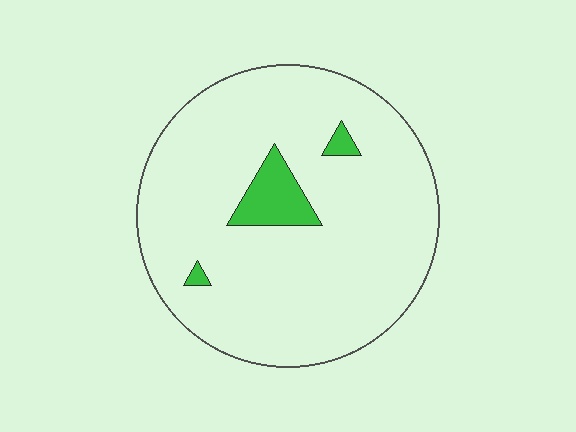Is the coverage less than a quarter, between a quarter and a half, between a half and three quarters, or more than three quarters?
Less than a quarter.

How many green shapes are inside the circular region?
3.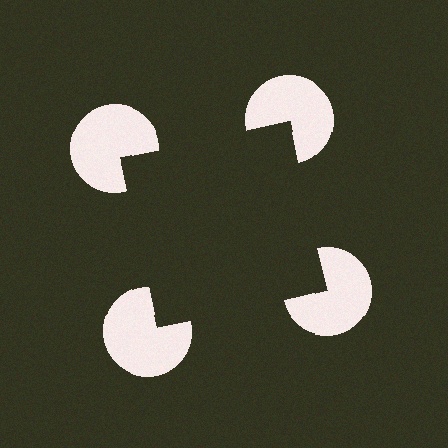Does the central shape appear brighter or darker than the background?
It typically appears slightly darker than the background, even though no actual brightness change is drawn.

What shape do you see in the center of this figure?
An illusory square — its edges are inferred from the aligned wedge cuts in the pac-man discs, not physically drawn.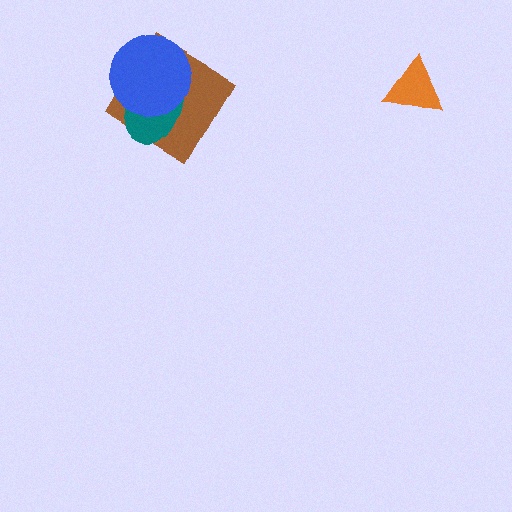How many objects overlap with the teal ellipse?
2 objects overlap with the teal ellipse.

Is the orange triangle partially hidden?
No, no other shape covers it.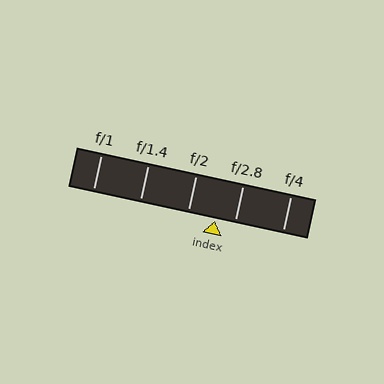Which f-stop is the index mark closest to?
The index mark is closest to f/2.8.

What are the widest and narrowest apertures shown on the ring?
The widest aperture shown is f/1 and the narrowest is f/4.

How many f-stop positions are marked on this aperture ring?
There are 5 f-stop positions marked.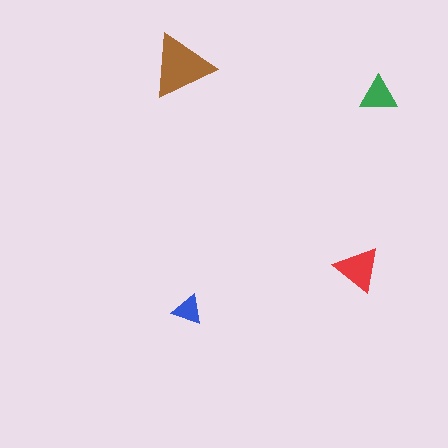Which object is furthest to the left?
The brown triangle is leftmost.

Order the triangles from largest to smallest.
the brown one, the red one, the green one, the blue one.